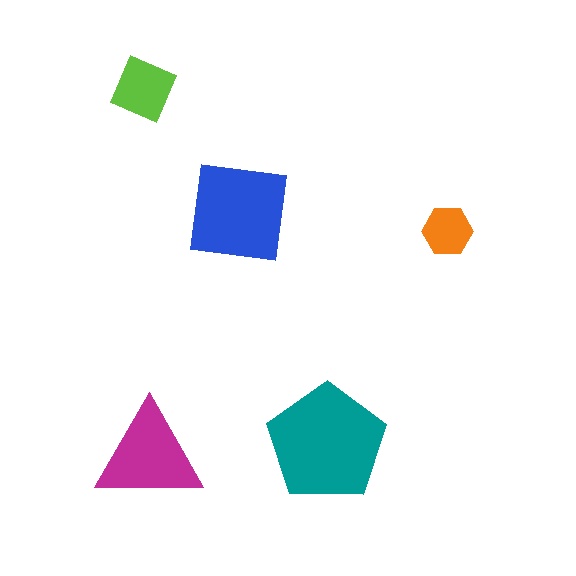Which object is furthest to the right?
The orange hexagon is rightmost.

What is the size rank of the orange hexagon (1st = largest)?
5th.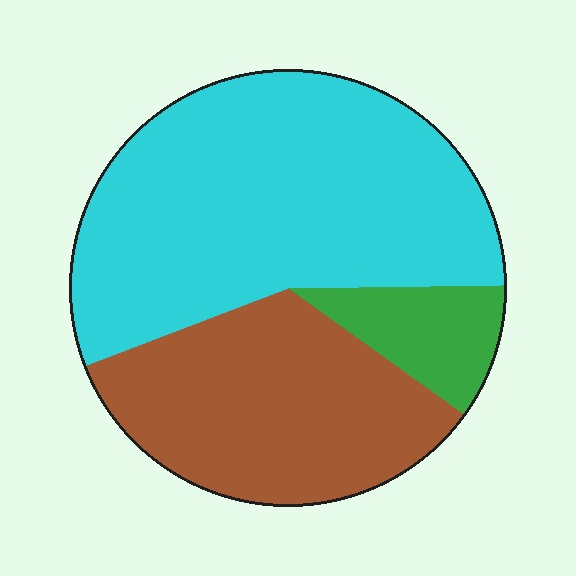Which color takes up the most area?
Cyan, at roughly 55%.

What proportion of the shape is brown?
Brown takes up about one third (1/3) of the shape.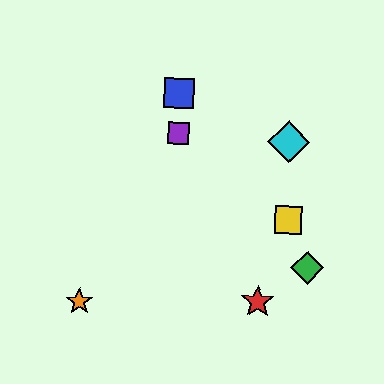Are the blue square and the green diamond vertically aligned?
No, the blue square is at x≈179 and the green diamond is at x≈307.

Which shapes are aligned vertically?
The blue square, the purple square are aligned vertically.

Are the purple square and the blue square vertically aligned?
Yes, both are at x≈178.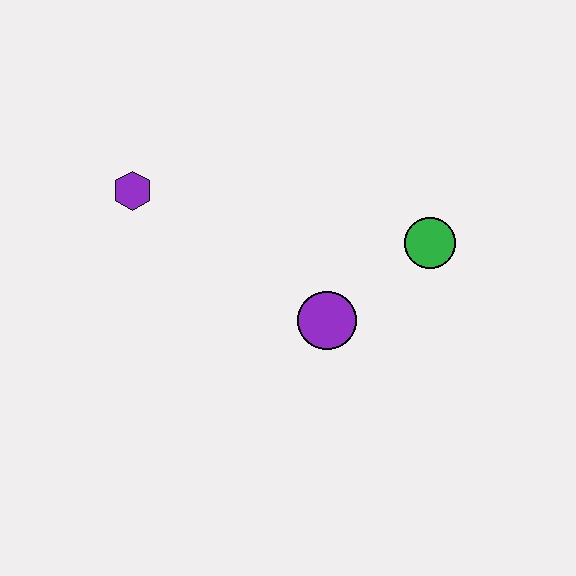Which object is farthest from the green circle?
The purple hexagon is farthest from the green circle.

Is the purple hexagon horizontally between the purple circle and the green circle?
No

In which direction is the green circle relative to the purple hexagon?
The green circle is to the right of the purple hexagon.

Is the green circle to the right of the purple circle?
Yes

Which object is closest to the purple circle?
The green circle is closest to the purple circle.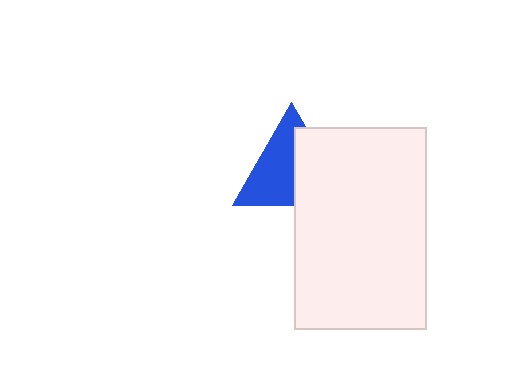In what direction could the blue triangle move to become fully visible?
The blue triangle could move left. That would shift it out from behind the white rectangle entirely.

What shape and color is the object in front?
The object in front is a white rectangle.